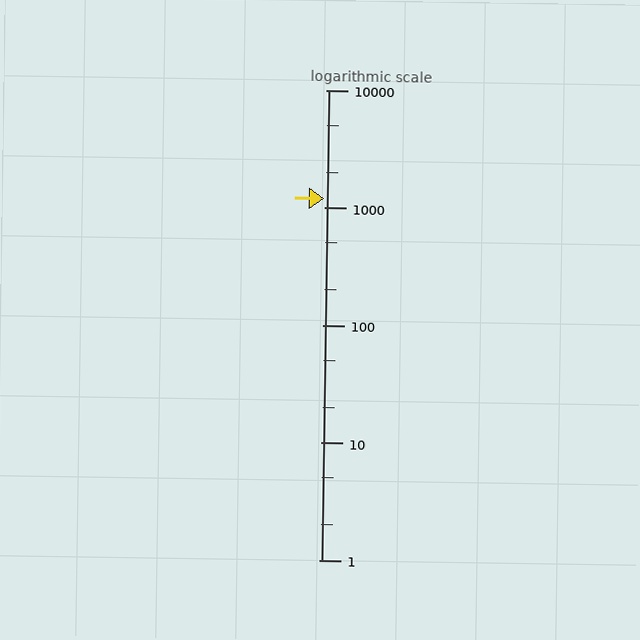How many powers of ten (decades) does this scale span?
The scale spans 4 decades, from 1 to 10000.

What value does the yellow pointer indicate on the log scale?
The pointer indicates approximately 1200.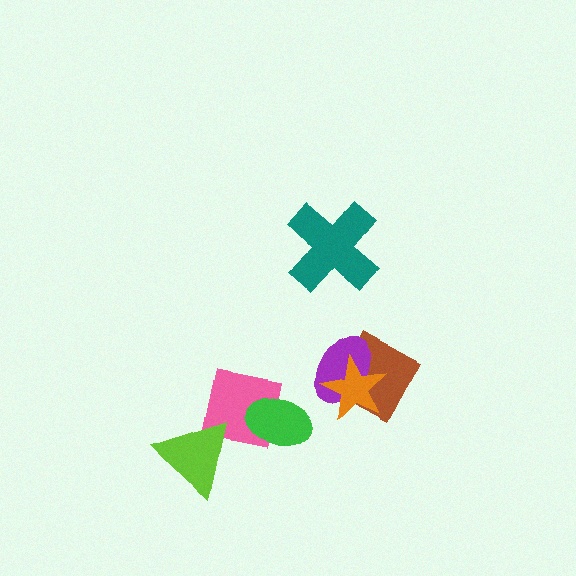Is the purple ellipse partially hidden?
Yes, it is partially covered by another shape.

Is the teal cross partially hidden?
No, no other shape covers it.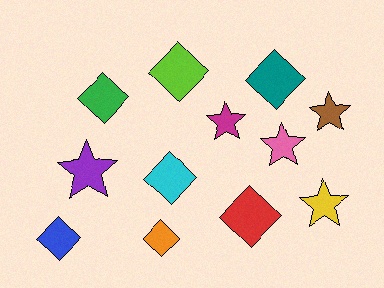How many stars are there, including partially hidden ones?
There are 5 stars.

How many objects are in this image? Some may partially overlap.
There are 12 objects.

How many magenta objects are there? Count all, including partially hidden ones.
There is 1 magenta object.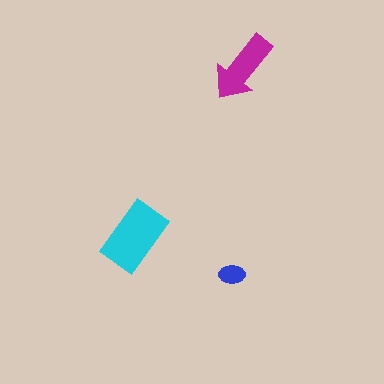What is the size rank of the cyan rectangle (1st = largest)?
1st.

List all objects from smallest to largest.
The blue ellipse, the magenta arrow, the cyan rectangle.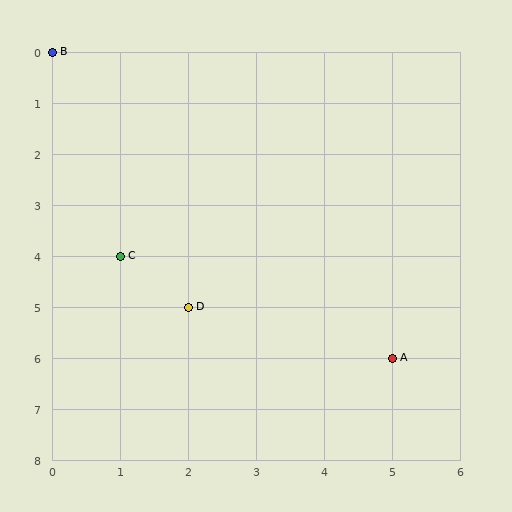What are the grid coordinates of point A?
Point A is at grid coordinates (5, 6).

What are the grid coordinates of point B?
Point B is at grid coordinates (0, 0).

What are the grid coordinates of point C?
Point C is at grid coordinates (1, 4).